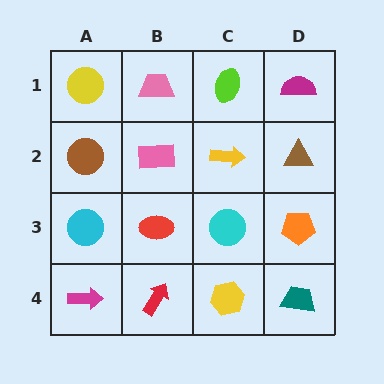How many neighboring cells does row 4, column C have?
3.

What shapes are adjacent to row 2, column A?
A yellow circle (row 1, column A), a cyan circle (row 3, column A), a pink rectangle (row 2, column B).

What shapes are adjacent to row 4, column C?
A cyan circle (row 3, column C), a red arrow (row 4, column B), a teal trapezoid (row 4, column D).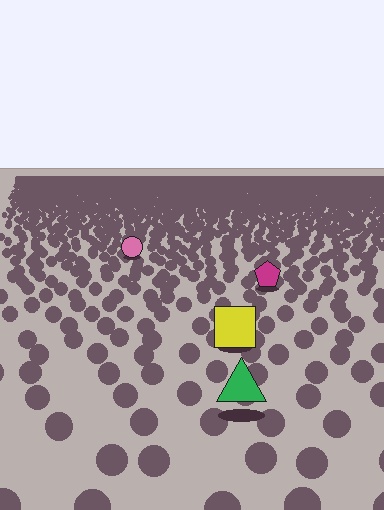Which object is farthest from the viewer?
The pink circle is farthest from the viewer. It appears smaller and the ground texture around it is denser.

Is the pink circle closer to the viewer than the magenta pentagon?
No. The magenta pentagon is closer — you can tell from the texture gradient: the ground texture is coarser near it.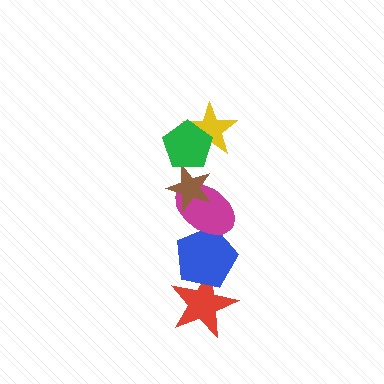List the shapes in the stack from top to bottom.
From top to bottom: the green pentagon, the yellow star, the brown star, the magenta ellipse, the blue pentagon, the red star.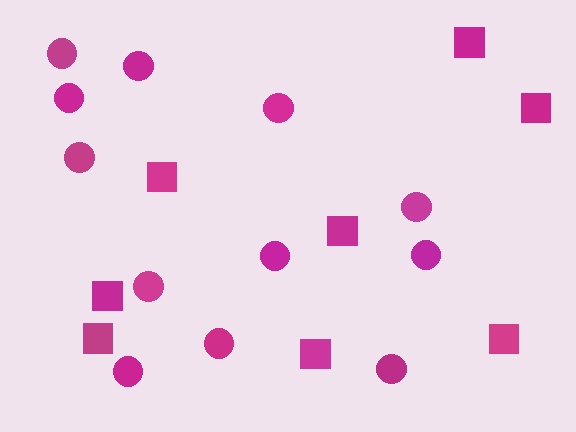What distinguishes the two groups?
There are 2 groups: one group of squares (8) and one group of circles (12).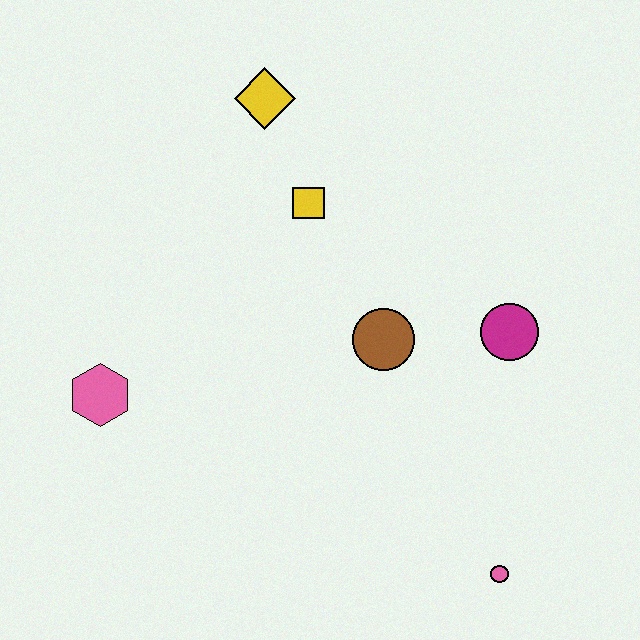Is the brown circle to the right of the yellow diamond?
Yes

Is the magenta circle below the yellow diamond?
Yes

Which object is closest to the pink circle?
The magenta circle is closest to the pink circle.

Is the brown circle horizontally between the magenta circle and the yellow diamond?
Yes